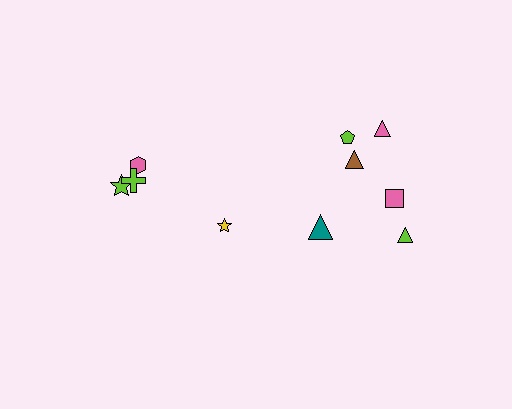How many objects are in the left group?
There are 4 objects.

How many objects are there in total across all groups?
There are 10 objects.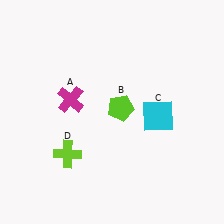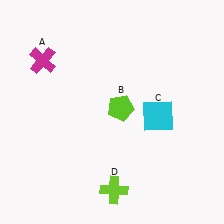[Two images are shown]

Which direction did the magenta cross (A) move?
The magenta cross (A) moved up.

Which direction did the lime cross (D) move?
The lime cross (D) moved right.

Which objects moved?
The objects that moved are: the magenta cross (A), the lime cross (D).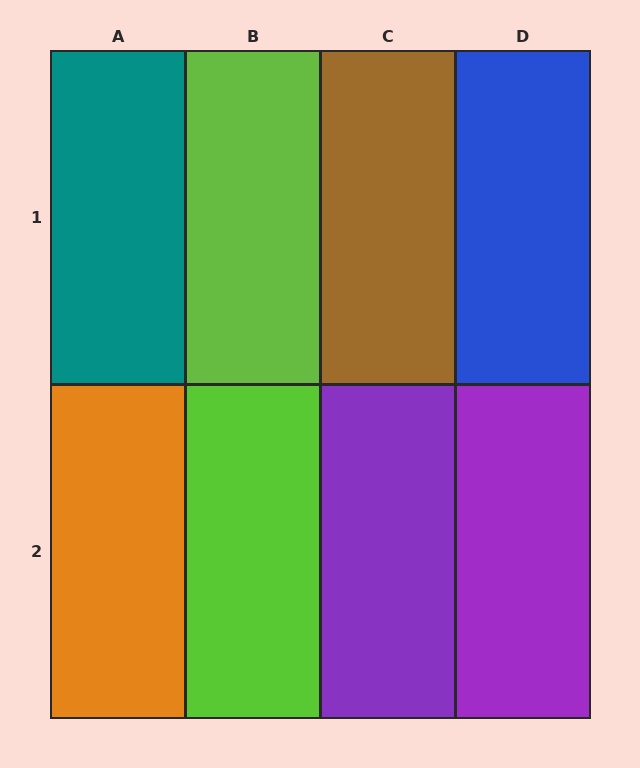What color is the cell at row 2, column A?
Orange.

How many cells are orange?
1 cell is orange.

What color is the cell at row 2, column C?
Purple.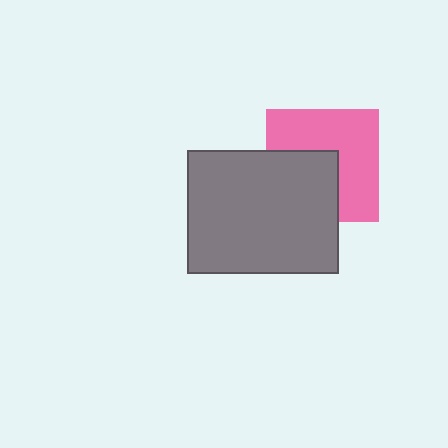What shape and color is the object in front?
The object in front is a gray rectangle.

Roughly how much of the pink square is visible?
About half of it is visible (roughly 58%).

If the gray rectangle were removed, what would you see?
You would see the complete pink square.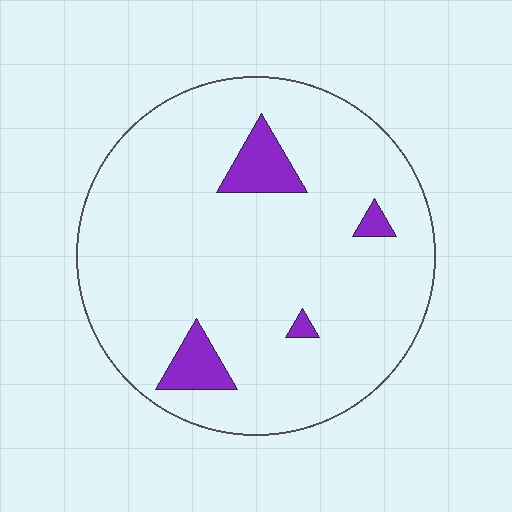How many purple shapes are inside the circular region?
4.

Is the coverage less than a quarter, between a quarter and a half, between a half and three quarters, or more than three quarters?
Less than a quarter.